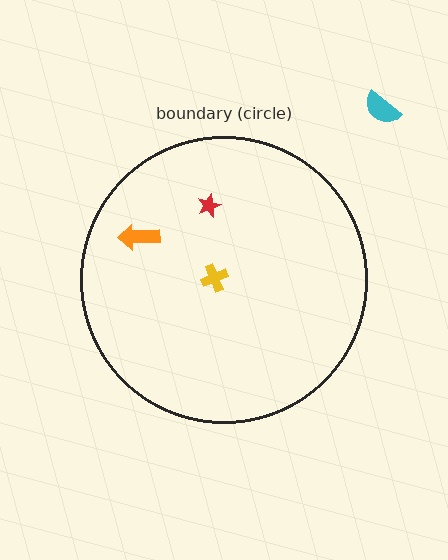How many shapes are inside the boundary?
3 inside, 1 outside.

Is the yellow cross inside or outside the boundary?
Inside.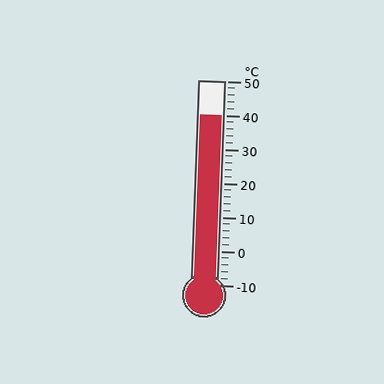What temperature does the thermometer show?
The thermometer shows approximately 40°C.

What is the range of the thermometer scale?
The thermometer scale ranges from -10°C to 50°C.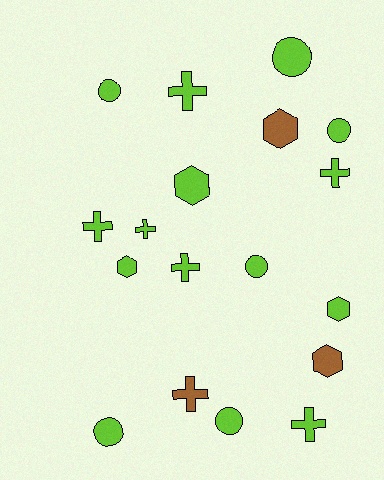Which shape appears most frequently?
Cross, with 7 objects.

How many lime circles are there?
There are 6 lime circles.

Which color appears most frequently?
Lime, with 15 objects.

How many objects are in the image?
There are 18 objects.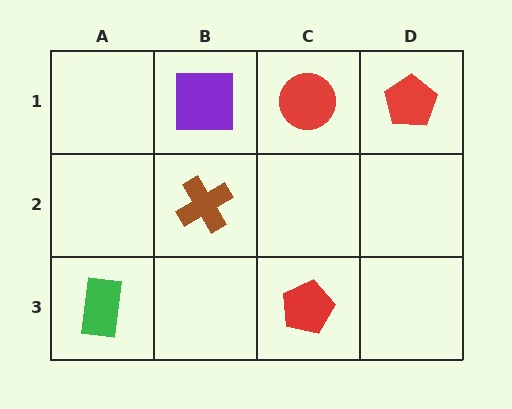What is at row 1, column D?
A red pentagon.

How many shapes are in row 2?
1 shape.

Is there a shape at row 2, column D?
No, that cell is empty.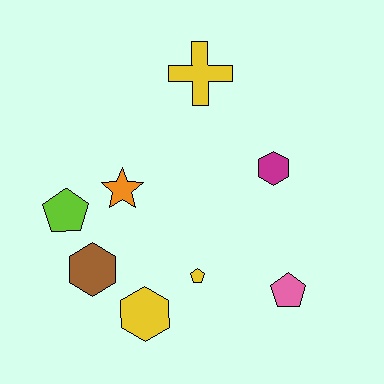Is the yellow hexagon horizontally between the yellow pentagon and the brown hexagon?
Yes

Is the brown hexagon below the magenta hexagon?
Yes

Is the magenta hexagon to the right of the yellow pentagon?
Yes